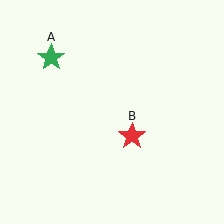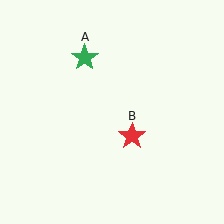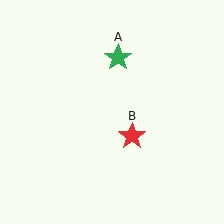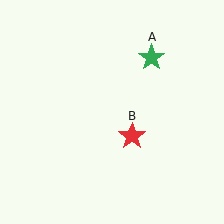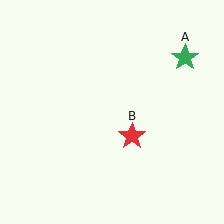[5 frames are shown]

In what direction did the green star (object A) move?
The green star (object A) moved right.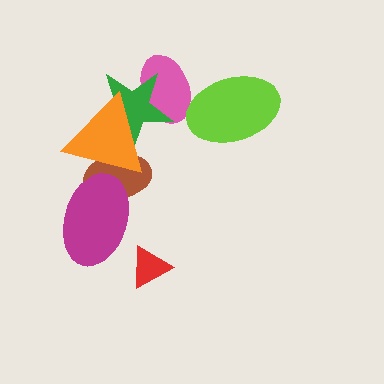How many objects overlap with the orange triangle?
3 objects overlap with the orange triangle.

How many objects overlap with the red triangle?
0 objects overlap with the red triangle.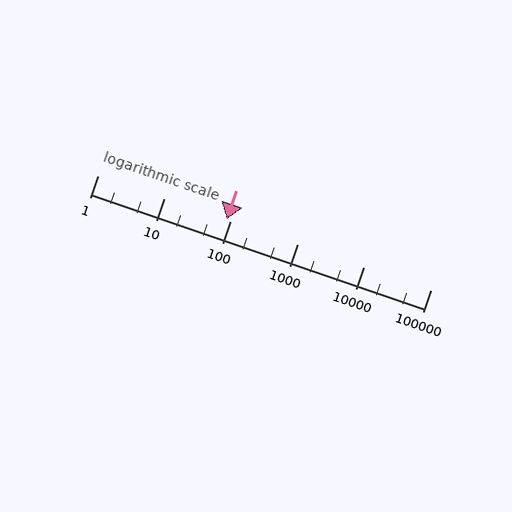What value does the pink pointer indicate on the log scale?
The pointer indicates approximately 87.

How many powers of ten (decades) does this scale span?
The scale spans 5 decades, from 1 to 100000.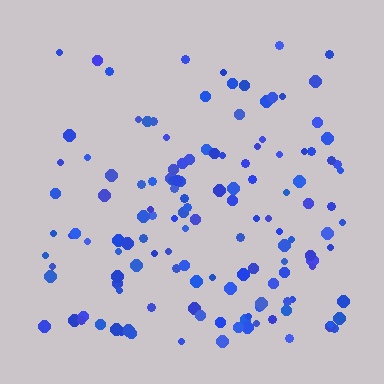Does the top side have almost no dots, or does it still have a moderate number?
Still a moderate number, just noticeably fewer than the bottom.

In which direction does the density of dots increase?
From top to bottom, with the bottom side densest.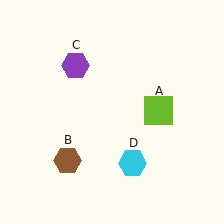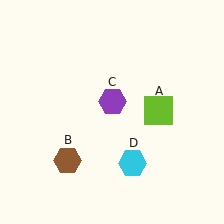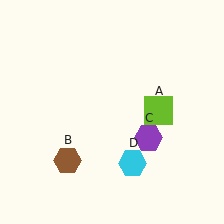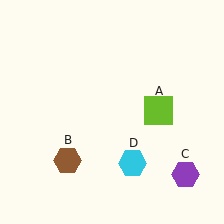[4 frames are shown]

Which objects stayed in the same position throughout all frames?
Lime square (object A) and brown hexagon (object B) and cyan hexagon (object D) remained stationary.